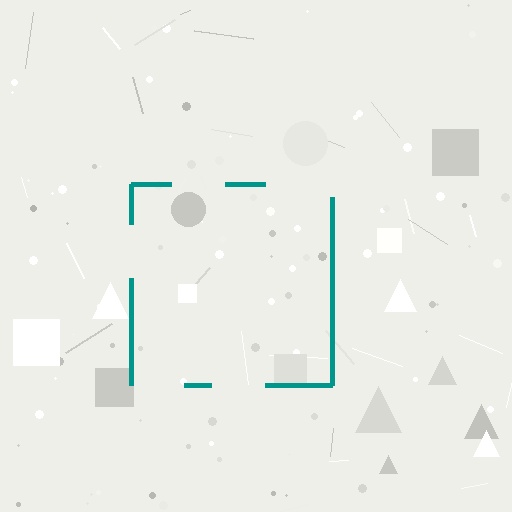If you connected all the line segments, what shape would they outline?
They would outline a square.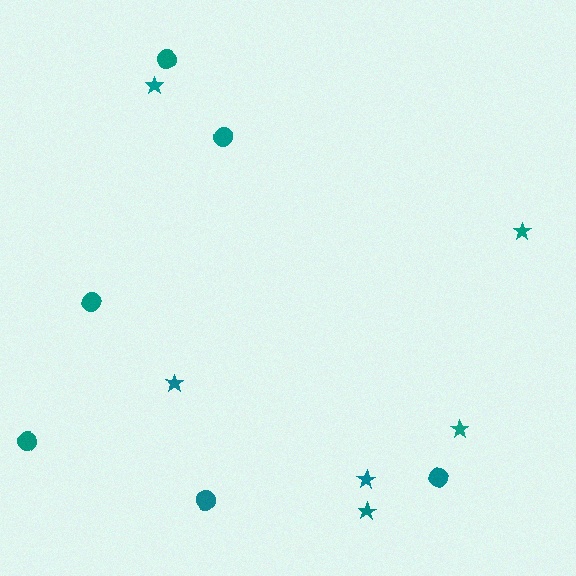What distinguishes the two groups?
There are 2 groups: one group of stars (6) and one group of circles (6).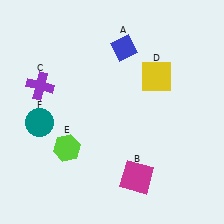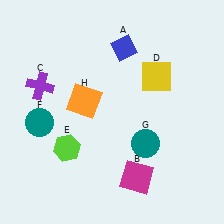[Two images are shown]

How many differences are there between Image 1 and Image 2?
There are 2 differences between the two images.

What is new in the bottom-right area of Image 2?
A teal circle (G) was added in the bottom-right area of Image 2.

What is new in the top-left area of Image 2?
An orange square (H) was added in the top-left area of Image 2.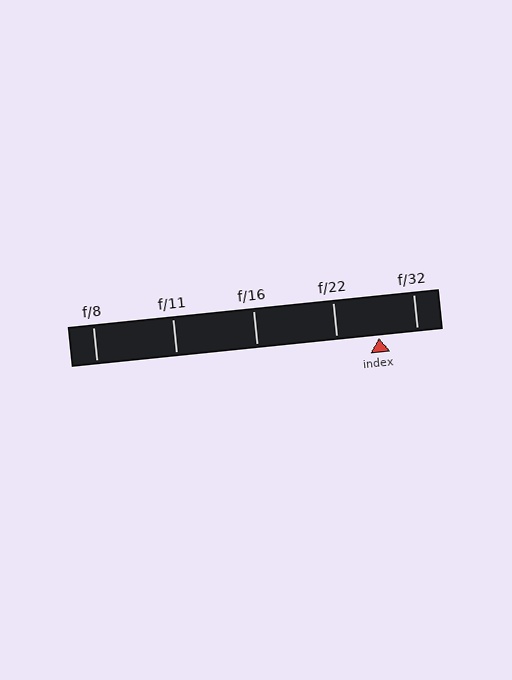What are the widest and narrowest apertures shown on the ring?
The widest aperture shown is f/8 and the narrowest is f/32.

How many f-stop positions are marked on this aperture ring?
There are 5 f-stop positions marked.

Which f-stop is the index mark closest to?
The index mark is closest to f/32.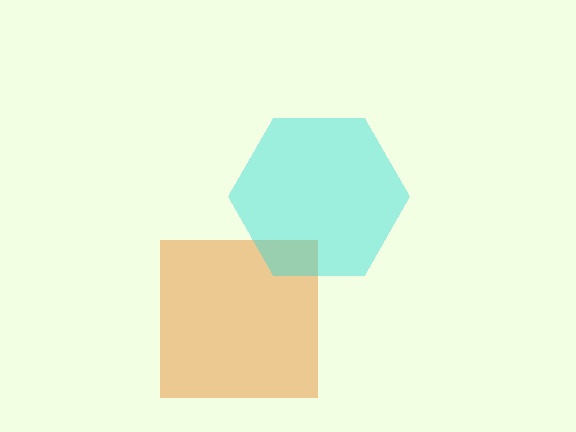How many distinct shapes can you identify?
There are 2 distinct shapes: an orange square, a cyan hexagon.